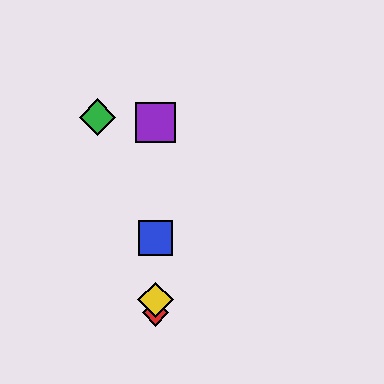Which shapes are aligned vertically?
The red diamond, the blue square, the yellow diamond, the purple square are aligned vertically.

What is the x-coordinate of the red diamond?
The red diamond is at x≈156.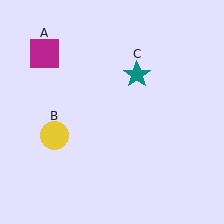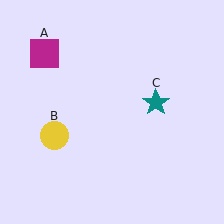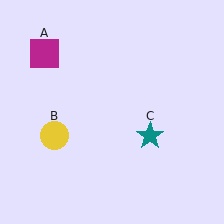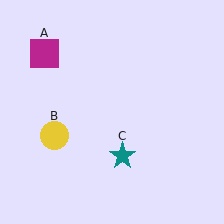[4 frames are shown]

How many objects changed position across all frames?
1 object changed position: teal star (object C).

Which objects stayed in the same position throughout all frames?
Magenta square (object A) and yellow circle (object B) remained stationary.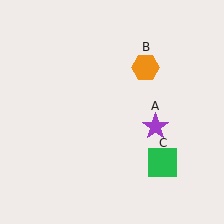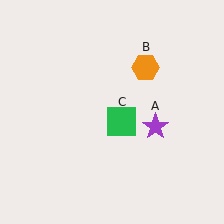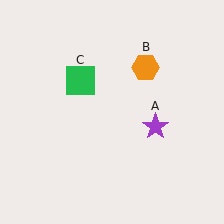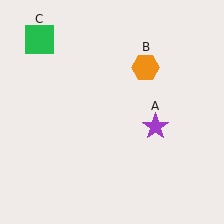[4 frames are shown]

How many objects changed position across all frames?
1 object changed position: green square (object C).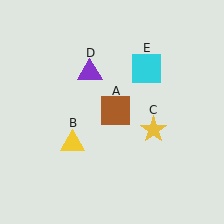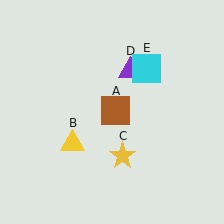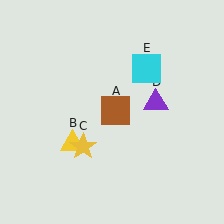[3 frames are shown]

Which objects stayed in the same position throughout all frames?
Brown square (object A) and yellow triangle (object B) and cyan square (object E) remained stationary.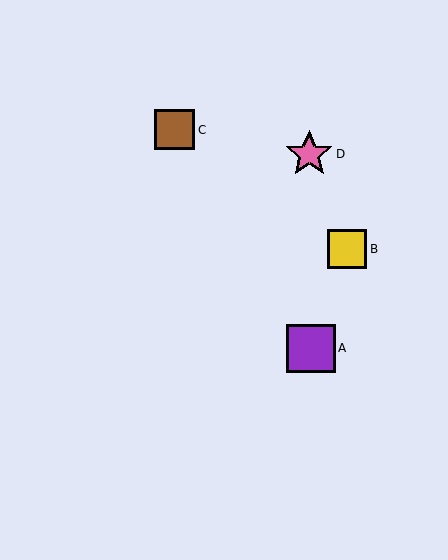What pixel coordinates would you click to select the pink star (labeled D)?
Click at (309, 154) to select the pink star D.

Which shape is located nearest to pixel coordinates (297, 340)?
The purple square (labeled A) at (311, 348) is nearest to that location.